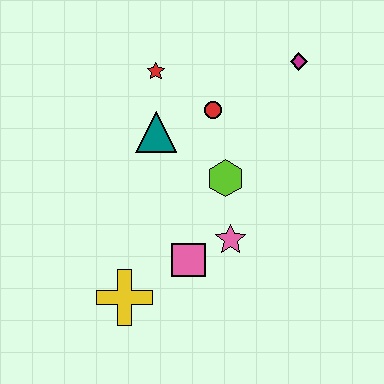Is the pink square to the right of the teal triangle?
Yes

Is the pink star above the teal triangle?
No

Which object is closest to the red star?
The teal triangle is closest to the red star.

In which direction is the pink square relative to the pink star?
The pink square is to the left of the pink star.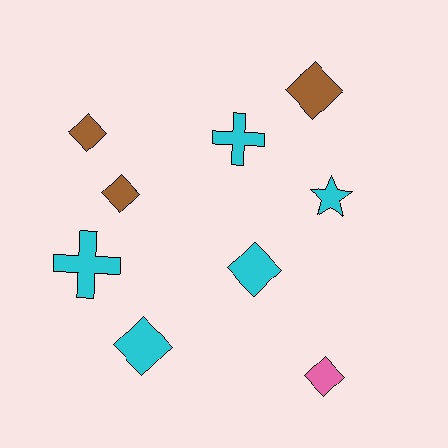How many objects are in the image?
There are 9 objects.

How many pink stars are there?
There are no pink stars.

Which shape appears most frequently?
Diamond, with 6 objects.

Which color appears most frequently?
Cyan, with 5 objects.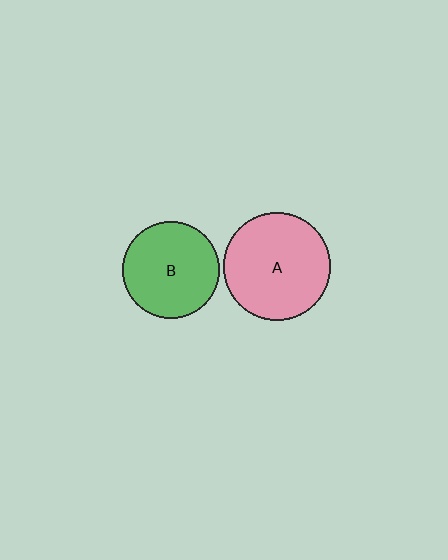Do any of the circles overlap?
No, none of the circles overlap.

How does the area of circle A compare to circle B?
Approximately 1.2 times.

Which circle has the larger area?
Circle A (pink).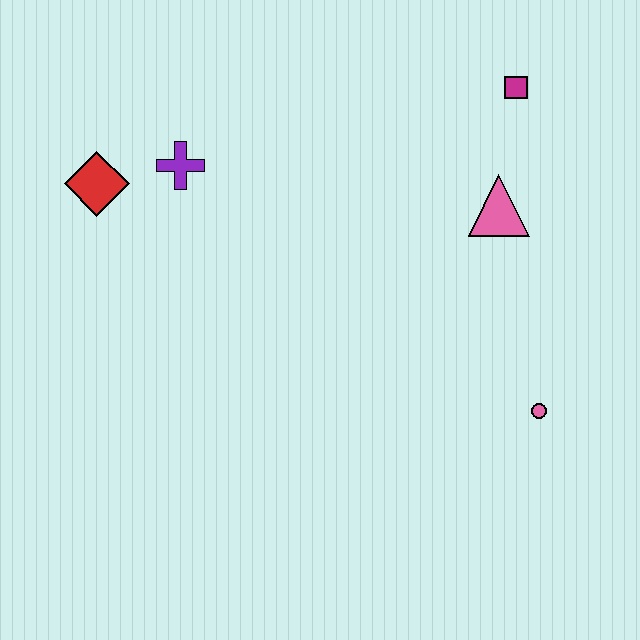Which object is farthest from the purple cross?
The pink circle is farthest from the purple cross.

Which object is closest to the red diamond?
The purple cross is closest to the red diamond.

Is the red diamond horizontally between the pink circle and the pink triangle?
No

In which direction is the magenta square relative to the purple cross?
The magenta square is to the right of the purple cross.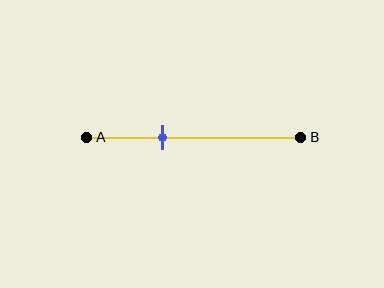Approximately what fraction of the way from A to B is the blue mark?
The blue mark is approximately 35% of the way from A to B.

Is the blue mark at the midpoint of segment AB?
No, the mark is at about 35% from A, not at the 50% midpoint.